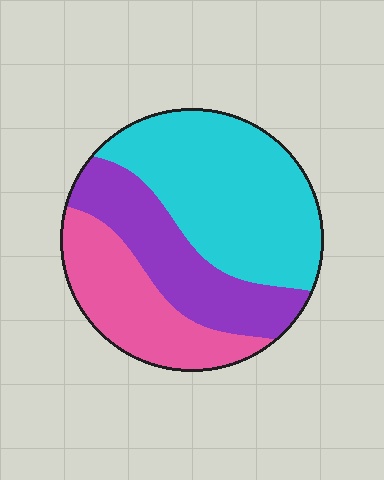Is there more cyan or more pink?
Cyan.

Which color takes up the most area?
Cyan, at roughly 45%.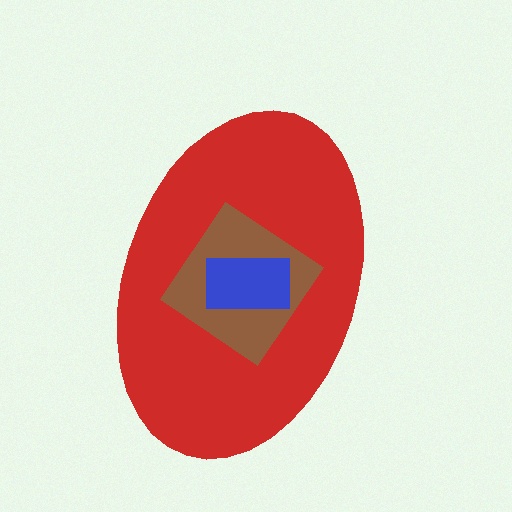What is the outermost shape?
The red ellipse.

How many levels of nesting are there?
3.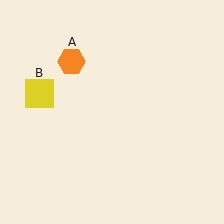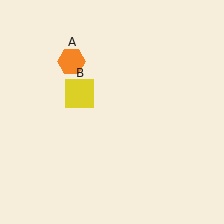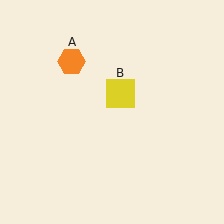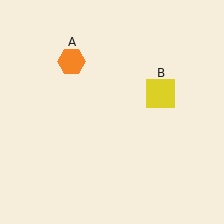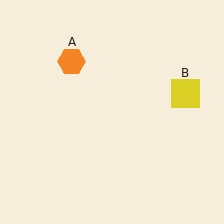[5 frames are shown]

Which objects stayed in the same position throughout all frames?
Orange hexagon (object A) remained stationary.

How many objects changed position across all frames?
1 object changed position: yellow square (object B).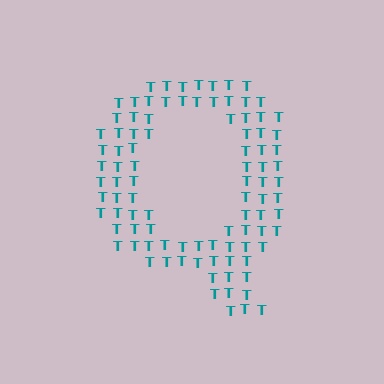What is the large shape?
The large shape is the letter Q.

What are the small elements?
The small elements are letter T's.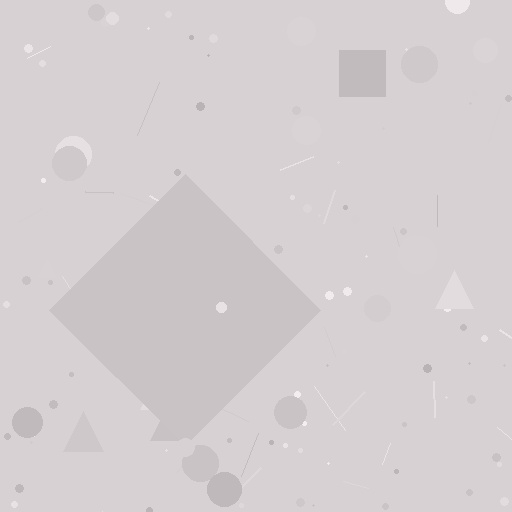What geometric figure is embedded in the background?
A diamond is embedded in the background.